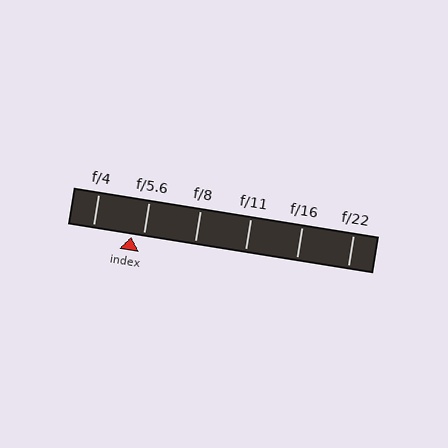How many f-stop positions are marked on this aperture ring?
There are 6 f-stop positions marked.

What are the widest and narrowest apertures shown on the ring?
The widest aperture shown is f/4 and the narrowest is f/22.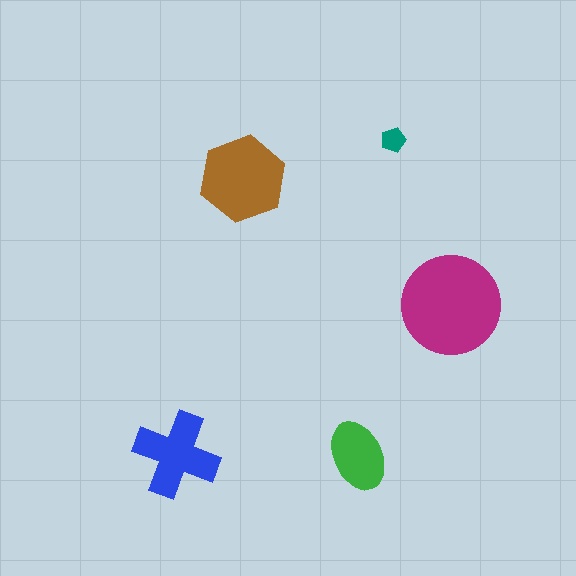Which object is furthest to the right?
The magenta circle is rightmost.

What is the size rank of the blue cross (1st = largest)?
3rd.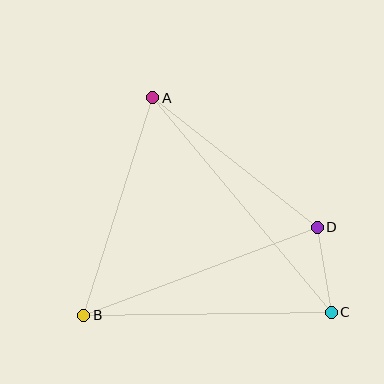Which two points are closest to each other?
Points C and D are closest to each other.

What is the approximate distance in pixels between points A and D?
The distance between A and D is approximately 209 pixels.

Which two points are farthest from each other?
Points A and C are farthest from each other.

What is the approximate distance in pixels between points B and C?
The distance between B and C is approximately 248 pixels.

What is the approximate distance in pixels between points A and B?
The distance between A and B is approximately 228 pixels.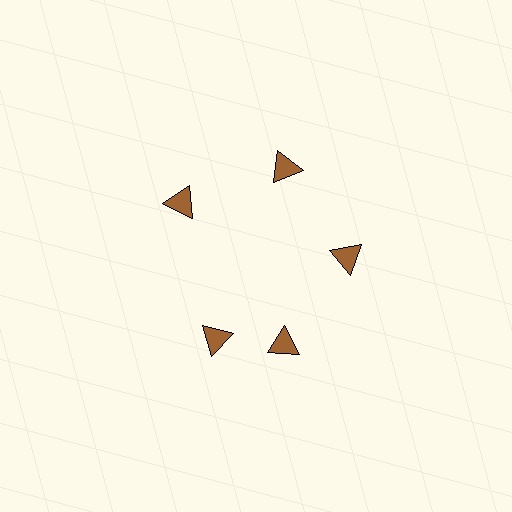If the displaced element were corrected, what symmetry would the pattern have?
It would have 5-fold rotational symmetry — the pattern would map onto itself every 72 degrees.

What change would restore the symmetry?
The symmetry would be restored by rotating it back into even spacing with its neighbors so that all 5 triangles sit at equal angles and equal distance from the center.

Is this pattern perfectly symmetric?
No. The 5 brown triangles are arranged in a ring, but one element near the 8 o'clock position is rotated out of alignment along the ring, breaking the 5-fold rotational symmetry.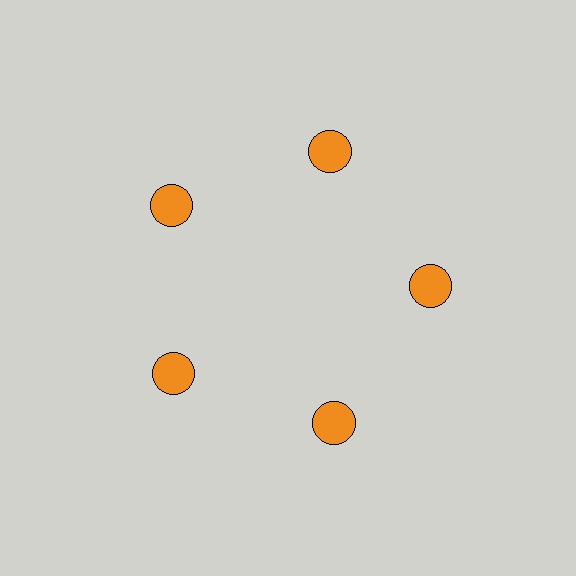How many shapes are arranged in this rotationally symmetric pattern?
There are 5 shapes, arranged in 5 groups of 1.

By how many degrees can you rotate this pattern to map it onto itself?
The pattern maps onto itself every 72 degrees of rotation.